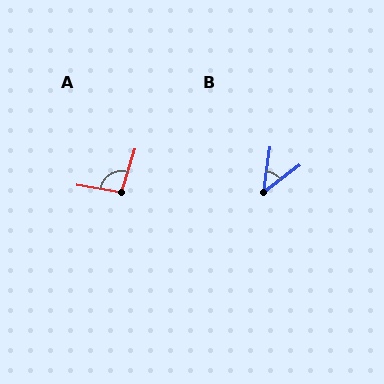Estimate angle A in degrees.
Approximately 98 degrees.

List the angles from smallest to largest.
B (44°), A (98°).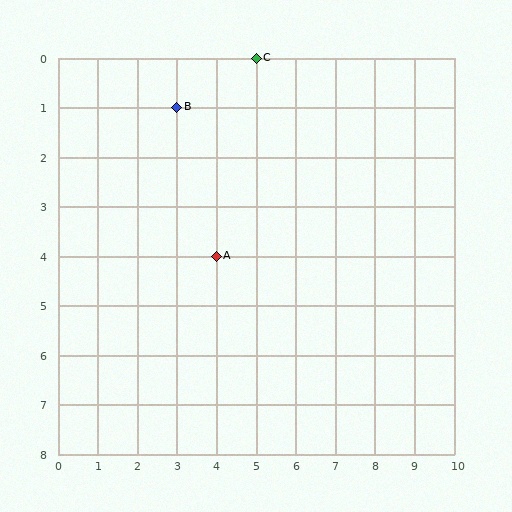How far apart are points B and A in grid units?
Points B and A are 1 column and 3 rows apart (about 3.2 grid units diagonally).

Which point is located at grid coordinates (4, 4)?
Point A is at (4, 4).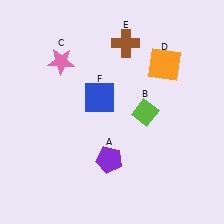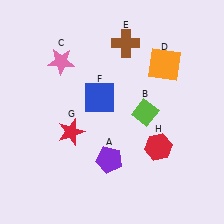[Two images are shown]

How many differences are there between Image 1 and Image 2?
There are 2 differences between the two images.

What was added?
A red star (G), a red hexagon (H) were added in Image 2.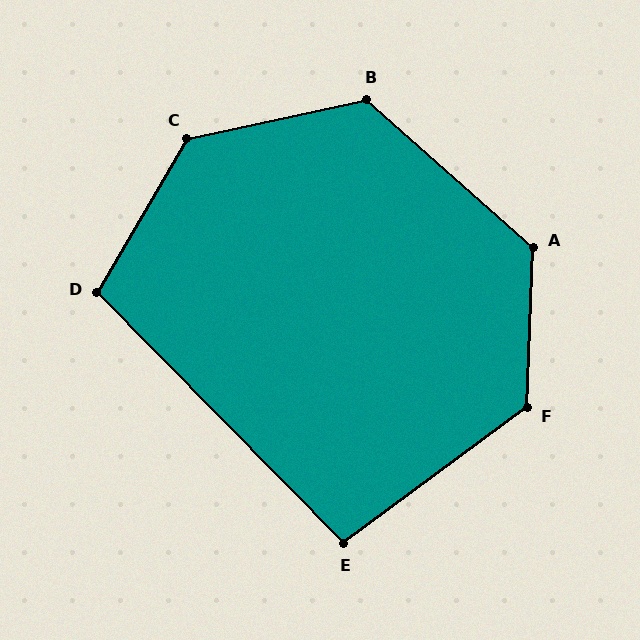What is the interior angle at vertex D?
Approximately 105 degrees (obtuse).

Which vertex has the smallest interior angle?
E, at approximately 98 degrees.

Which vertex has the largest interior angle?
C, at approximately 133 degrees.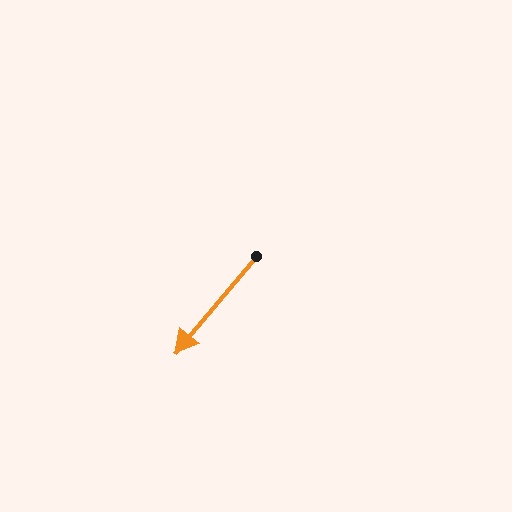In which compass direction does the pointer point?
Southwest.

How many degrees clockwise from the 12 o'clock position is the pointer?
Approximately 220 degrees.